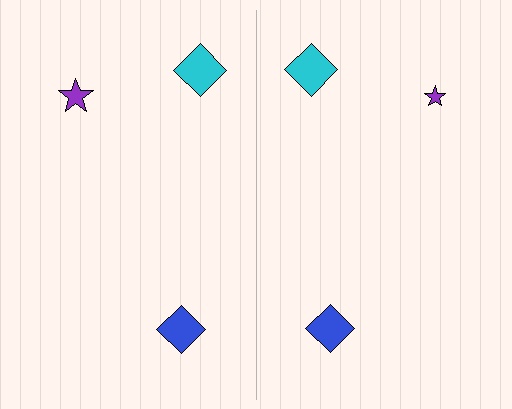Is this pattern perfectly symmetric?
No, the pattern is not perfectly symmetric. The purple star on the right side has a different size than its mirror counterpart.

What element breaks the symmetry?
The purple star on the right side has a different size than its mirror counterpart.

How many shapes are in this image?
There are 6 shapes in this image.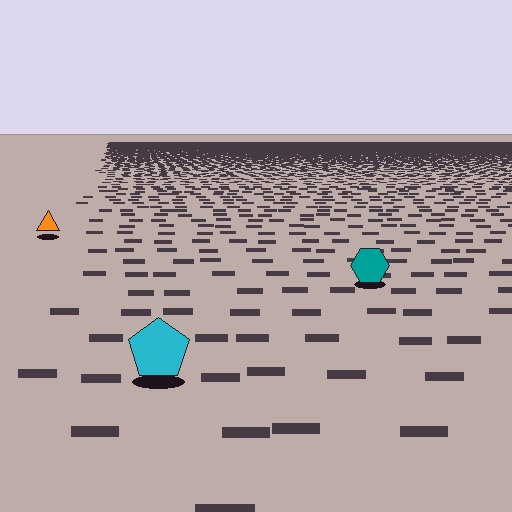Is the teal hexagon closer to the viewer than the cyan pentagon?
No. The cyan pentagon is closer — you can tell from the texture gradient: the ground texture is coarser near it.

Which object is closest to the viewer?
The cyan pentagon is closest. The texture marks near it are larger and more spread out.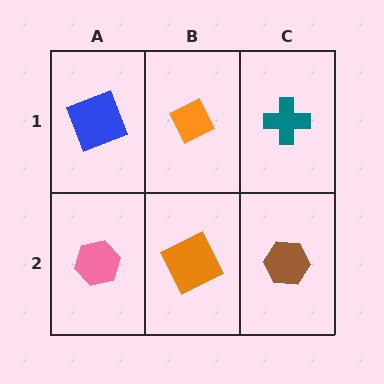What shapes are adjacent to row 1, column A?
A pink hexagon (row 2, column A), an orange diamond (row 1, column B).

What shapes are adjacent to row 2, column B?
An orange diamond (row 1, column B), a pink hexagon (row 2, column A), a brown hexagon (row 2, column C).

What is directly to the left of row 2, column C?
An orange square.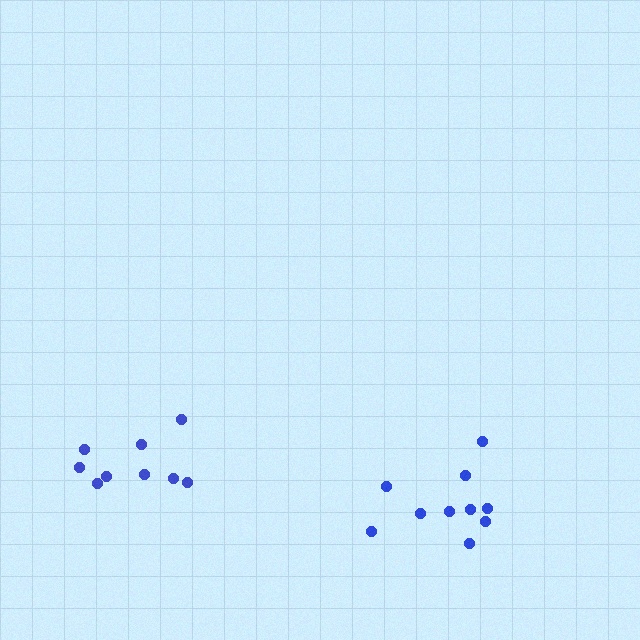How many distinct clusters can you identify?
There are 2 distinct clusters.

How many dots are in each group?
Group 1: 10 dots, Group 2: 9 dots (19 total).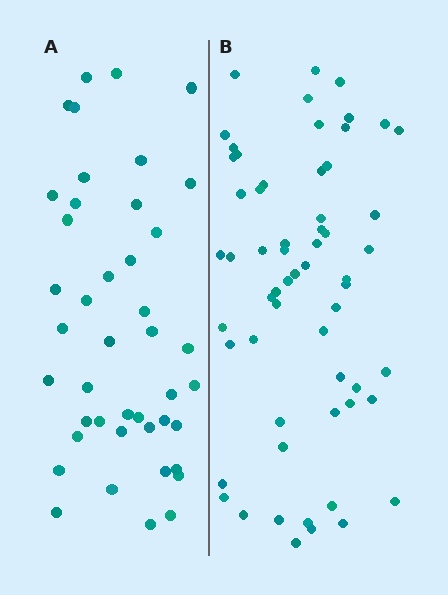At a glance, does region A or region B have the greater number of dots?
Region B (the right region) has more dots.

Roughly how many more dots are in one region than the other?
Region B has approximately 15 more dots than region A.